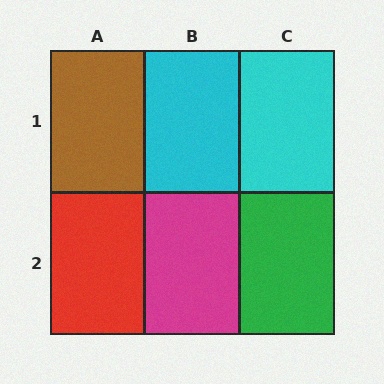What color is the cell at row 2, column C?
Green.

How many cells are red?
1 cell is red.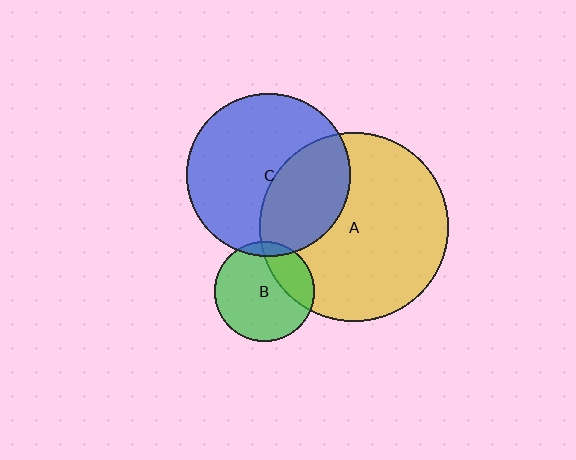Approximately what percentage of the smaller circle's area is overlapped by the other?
Approximately 35%.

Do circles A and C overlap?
Yes.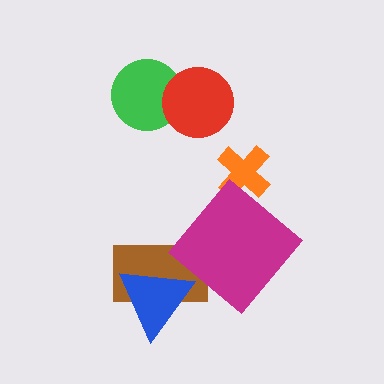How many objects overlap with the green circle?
1 object overlaps with the green circle.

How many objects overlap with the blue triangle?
1 object overlaps with the blue triangle.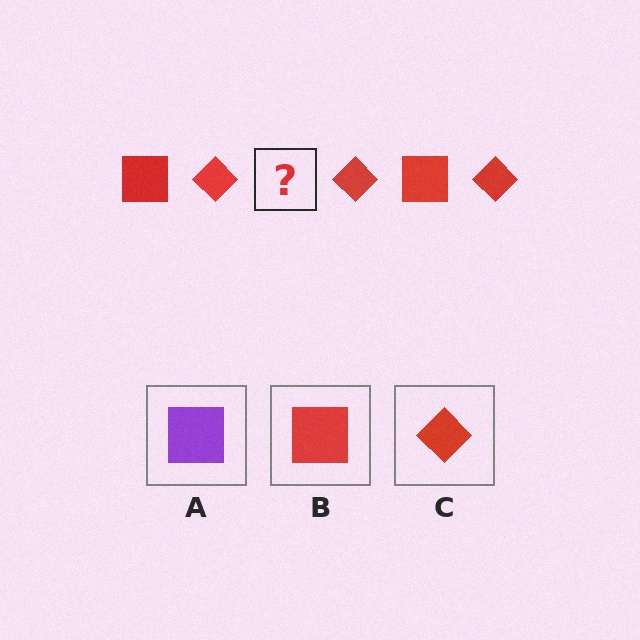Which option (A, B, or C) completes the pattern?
B.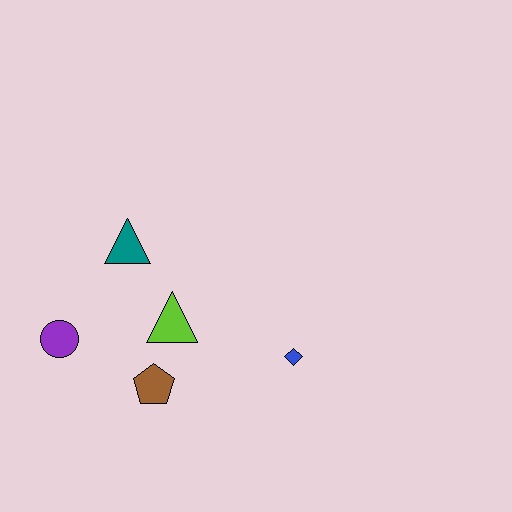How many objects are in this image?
There are 5 objects.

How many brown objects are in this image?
There is 1 brown object.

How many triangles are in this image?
There are 2 triangles.